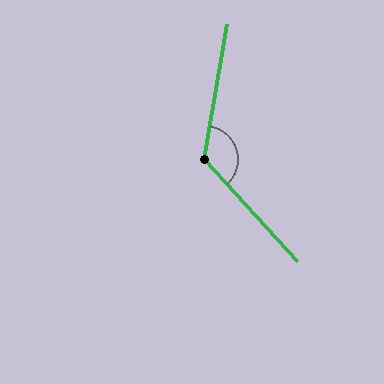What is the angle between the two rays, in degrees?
Approximately 128 degrees.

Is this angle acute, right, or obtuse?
It is obtuse.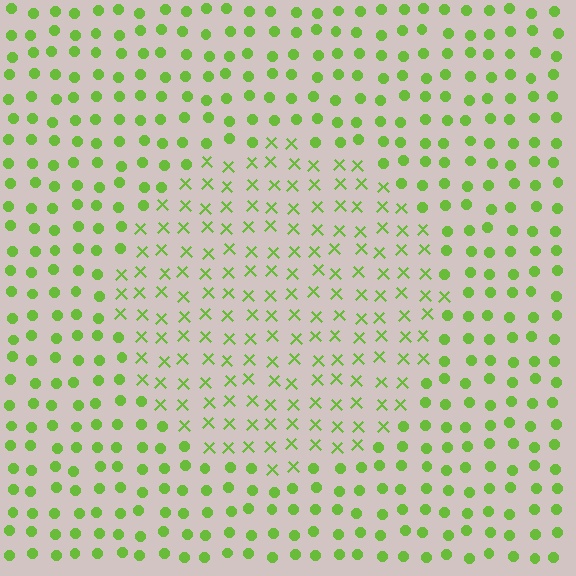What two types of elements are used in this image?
The image uses X marks inside the circle region and circles outside it.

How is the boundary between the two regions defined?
The boundary is defined by a change in element shape: X marks inside vs. circles outside. All elements share the same color and spacing.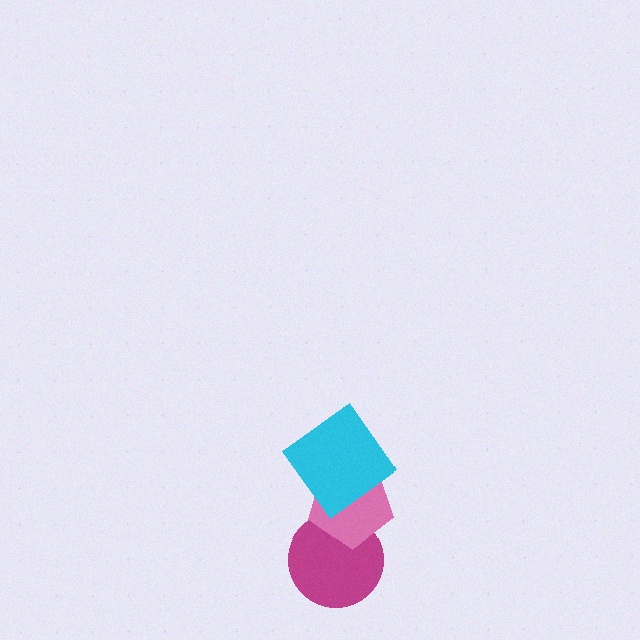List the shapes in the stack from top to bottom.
From top to bottom: the cyan diamond, the pink pentagon, the magenta circle.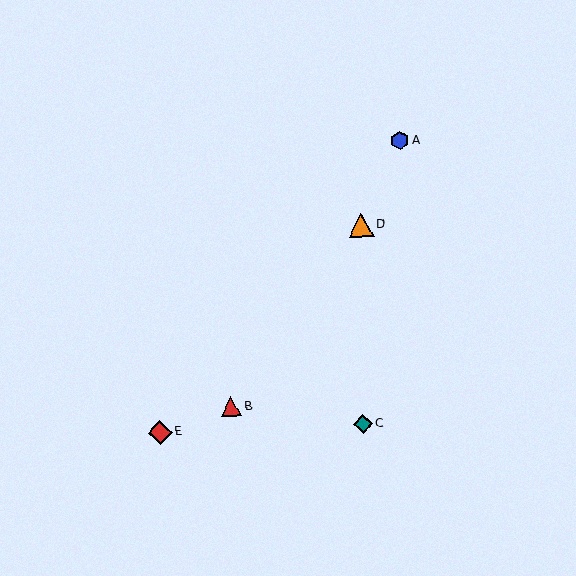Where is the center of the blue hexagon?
The center of the blue hexagon is at (400, 140).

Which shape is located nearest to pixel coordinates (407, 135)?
The blue hexagon (labeled A) at (400, 140) is nearest to that location.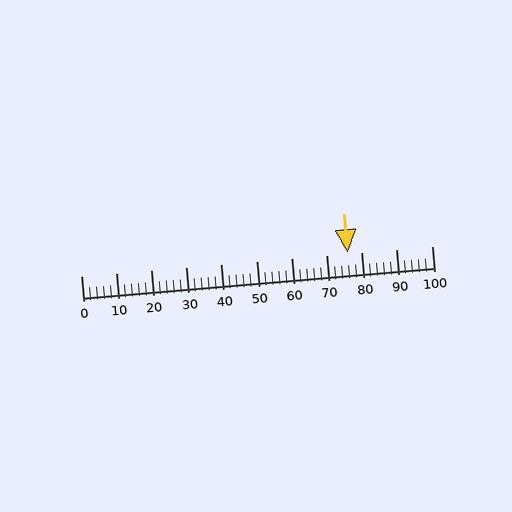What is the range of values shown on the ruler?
The ruler shows values from 0 to 100.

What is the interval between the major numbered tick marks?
The major tick marks are spaced 10 units apart.